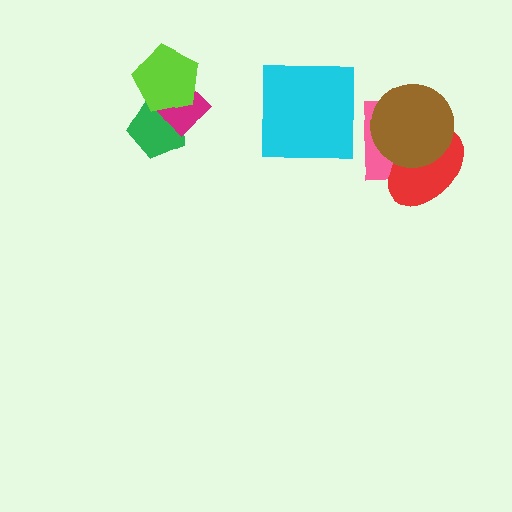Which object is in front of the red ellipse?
The brown circle is in front of the red ellipse.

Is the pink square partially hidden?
Yes, it is partially covered by another shape.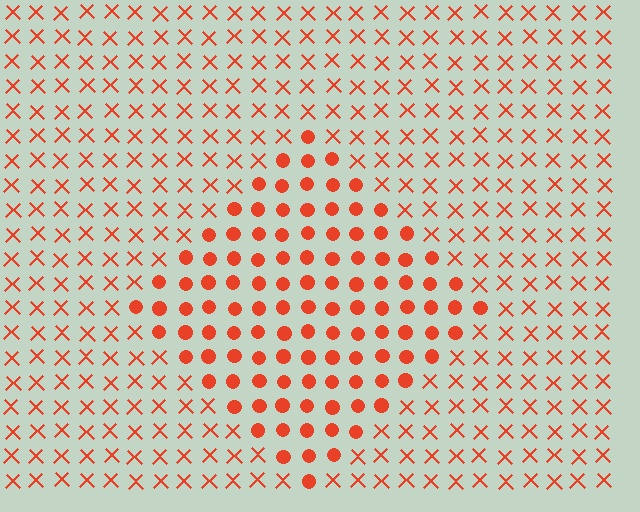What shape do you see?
I see a diamond.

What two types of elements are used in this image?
The image uses circles inside the diamond region and X marks outside it.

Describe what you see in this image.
The image is filled with small red elements arranged in a uniform grid. A diamond-shaped region contains circles, while the surrounding area contains X marks. The boundary is defined purely by the change in element shape.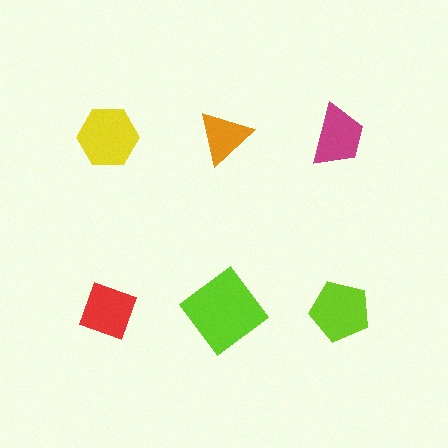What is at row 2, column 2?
A lime diamond.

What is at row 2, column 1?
A red diamond.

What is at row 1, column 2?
An orange triangle.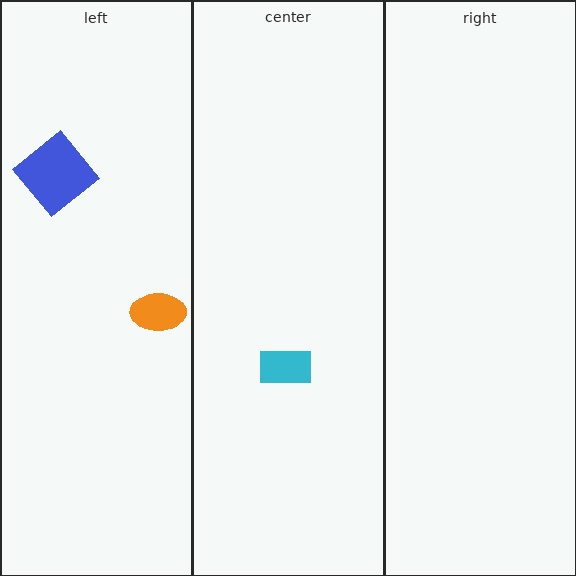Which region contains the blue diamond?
The left region.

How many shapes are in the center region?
1.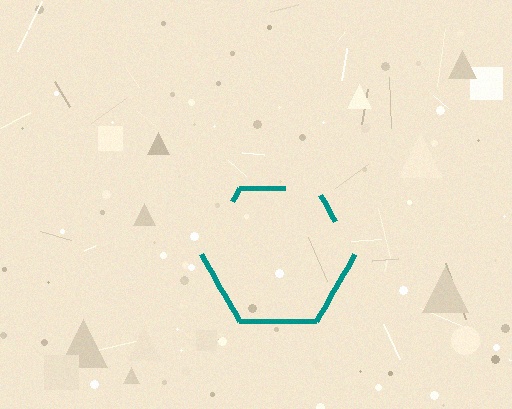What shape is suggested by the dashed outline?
The dashed outline suggests a hexagon.